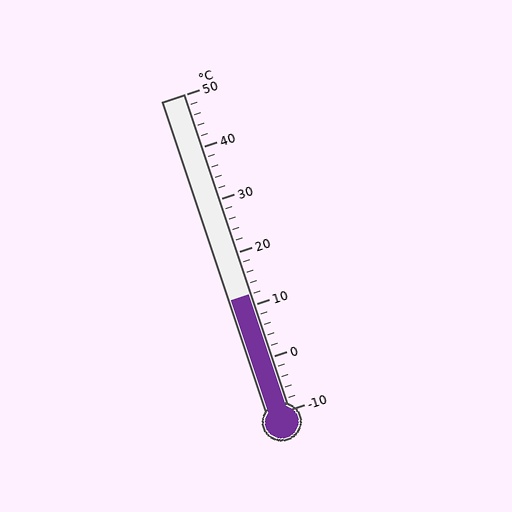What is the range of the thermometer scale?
The thermometer scale ranges from -10°C to 50°C.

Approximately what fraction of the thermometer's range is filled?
The thermometer is filled to approximately 35% of its range.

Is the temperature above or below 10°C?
The temperature is above 10°C.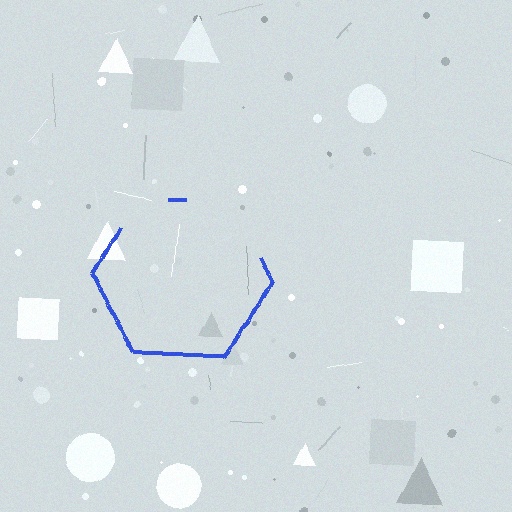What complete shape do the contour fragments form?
The contour fragments form a hexagon.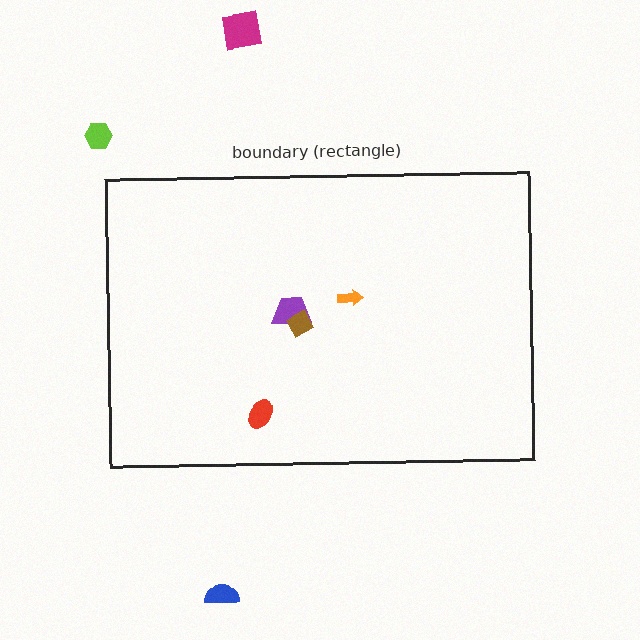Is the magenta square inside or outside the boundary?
Outside.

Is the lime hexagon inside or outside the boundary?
Outside.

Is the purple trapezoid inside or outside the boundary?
Inside.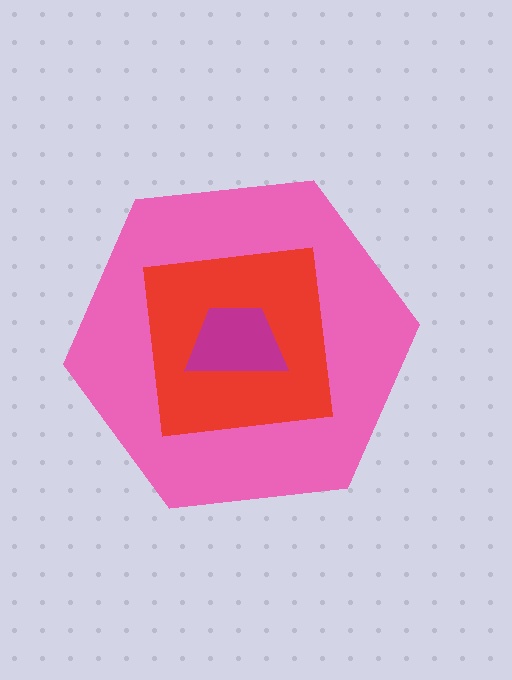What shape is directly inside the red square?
The magenta trapezoid.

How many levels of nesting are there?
3.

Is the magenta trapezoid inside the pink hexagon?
Yes.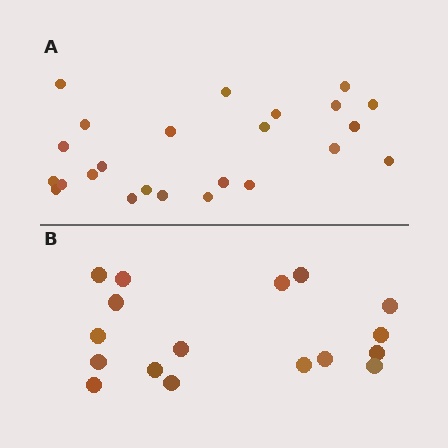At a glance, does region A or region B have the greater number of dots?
Region A (the top region) has more dots.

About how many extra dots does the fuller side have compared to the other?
Region A has roughly 8 or so more dots than region B.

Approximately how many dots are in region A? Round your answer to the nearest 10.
About 20 dots. (The exact count is 24, which rounds to 20.)